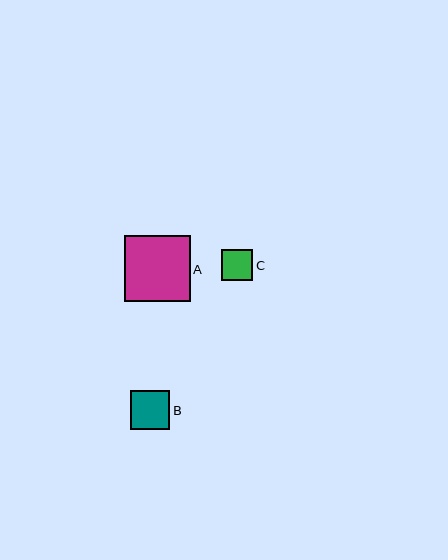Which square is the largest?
Square A is the largest with a size of approximately 66 pixels.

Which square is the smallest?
Square C is the smallest with a size of approximately 31 pixels.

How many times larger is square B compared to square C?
Square B is approximately 1.3 times the size of square C.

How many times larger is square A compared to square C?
Square A is approximately 2.1 times the size of square C.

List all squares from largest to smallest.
From largest to smallest: A, B, C.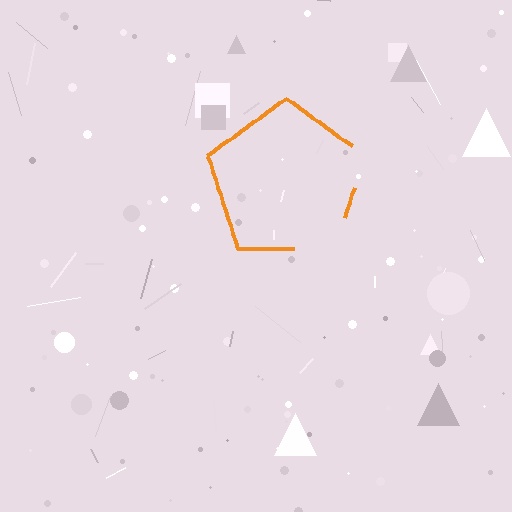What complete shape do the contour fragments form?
The contour fragments form a pentagon.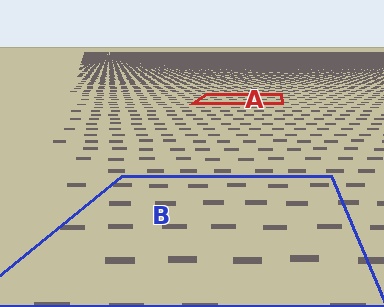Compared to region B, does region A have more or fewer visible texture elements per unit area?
Region A has more texture elements per unit area — they are packed more densely because it is farther away.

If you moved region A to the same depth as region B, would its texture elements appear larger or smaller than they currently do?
They would appear larger. At a closer depth, the same texture elements are projected at a bigger on-screen size.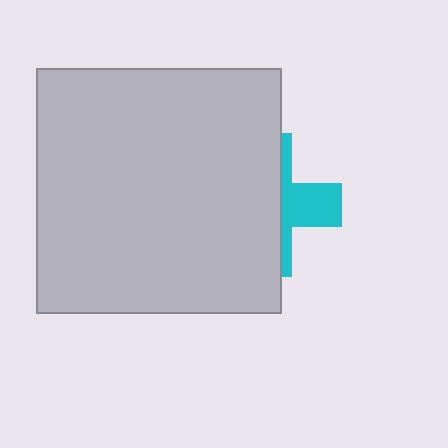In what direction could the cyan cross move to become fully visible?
The cyan cross could move right. That would shift it out from behind the light gray square entirely.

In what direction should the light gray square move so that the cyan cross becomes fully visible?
The light gray square should move left. That is the shortest direction to clear the overlap and leave the cyan cross fully visible.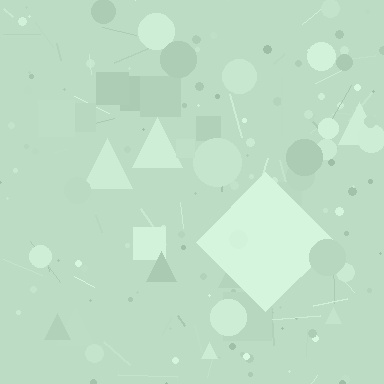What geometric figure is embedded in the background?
A diamond is embedded in the background.